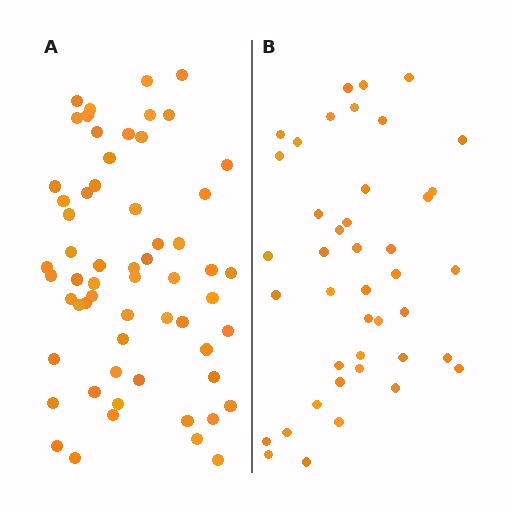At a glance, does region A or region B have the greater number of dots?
Region A (the left region) has more dots.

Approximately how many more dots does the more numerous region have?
Region A has approximately 20 more dots than region B.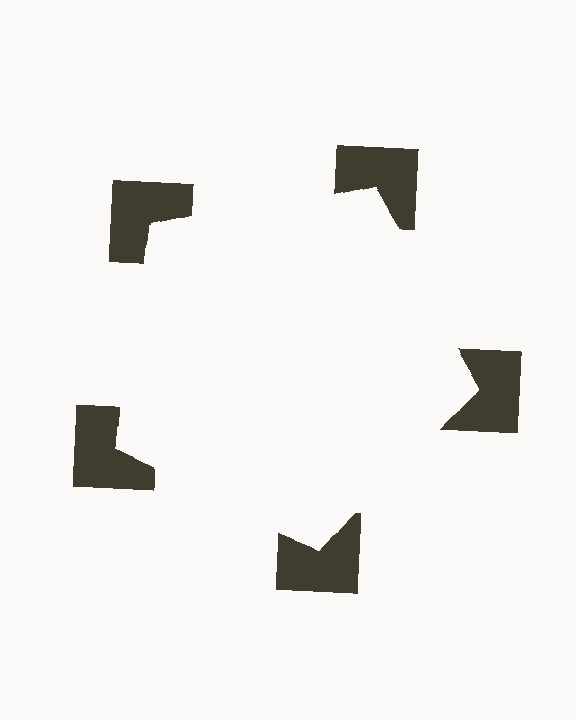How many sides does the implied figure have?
5 sides.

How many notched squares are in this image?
There are 5 — one at each vertex of the illusory pentagon.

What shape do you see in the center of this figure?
An illusory pentagon — its edges are inferred from the aligned wedge cuts in the notched squares, not physically drawn.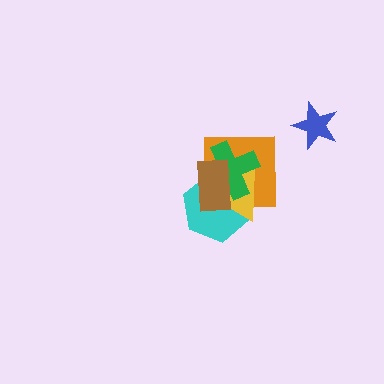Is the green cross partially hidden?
Yes, it is partially covered by another shape.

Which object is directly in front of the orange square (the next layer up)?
The yellow triangle is directly in front of the orange square.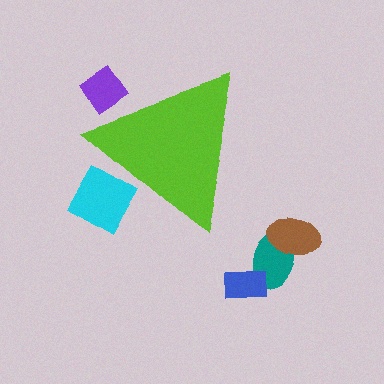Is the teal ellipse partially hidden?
No, the teal ellipse is fully visible.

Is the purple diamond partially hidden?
Yes, the purple diamond is partially hidden behind the lime triangle.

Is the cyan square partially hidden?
Yes, the cyan square is partially hidden behind the lime triangle.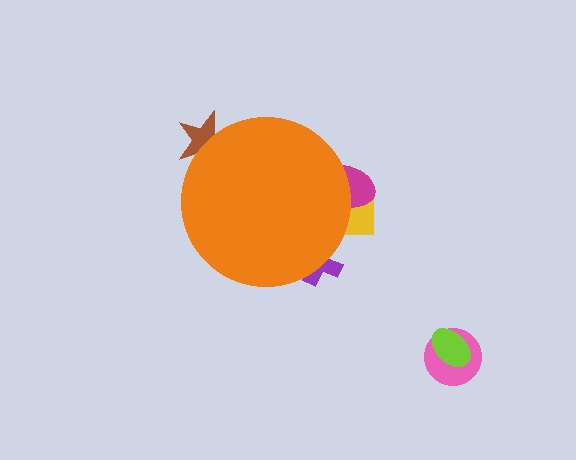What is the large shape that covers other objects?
An orange circle.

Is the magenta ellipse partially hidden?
Yes, the magenta ellipse is partially hidden behind the orange circle.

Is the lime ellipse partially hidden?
No, the lime ellipse is fully visible.